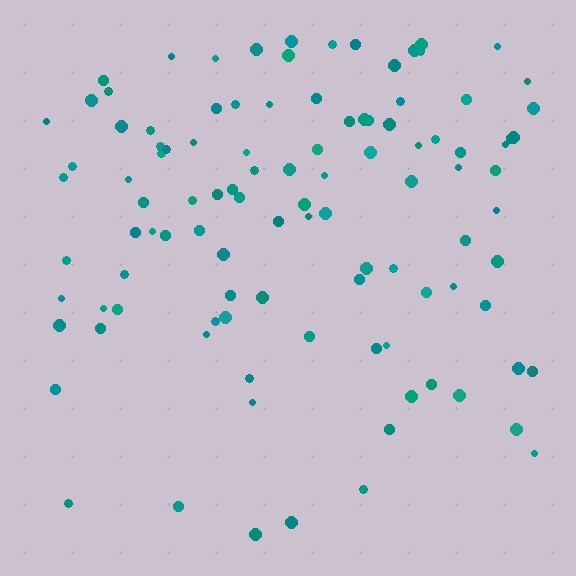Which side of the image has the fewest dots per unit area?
The bottom.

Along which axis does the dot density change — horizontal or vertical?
Vertical.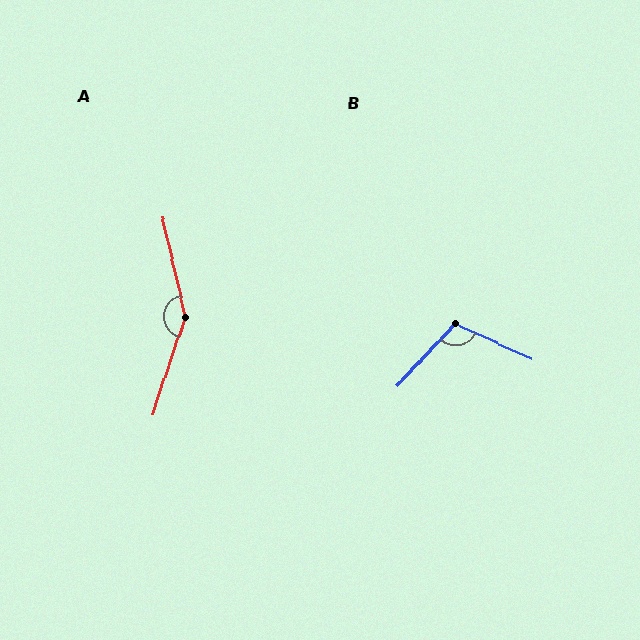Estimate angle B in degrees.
Approximately 108 degrees.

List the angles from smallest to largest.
B (108°), A (149°).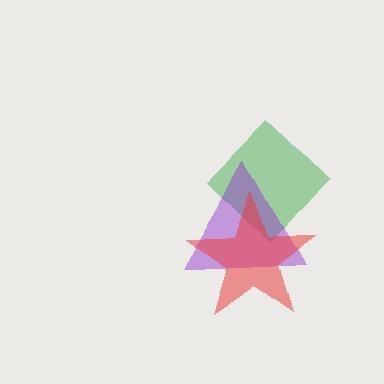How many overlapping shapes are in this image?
There are 3 overlapping shapes in the image.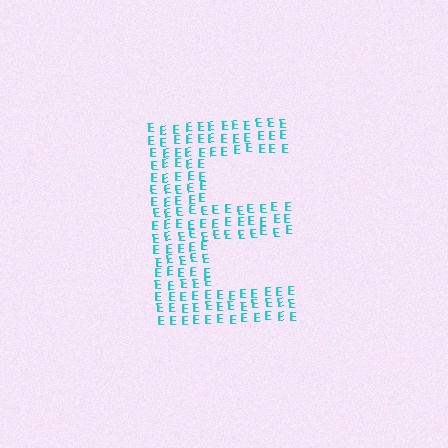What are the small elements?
The small elements are letter E's.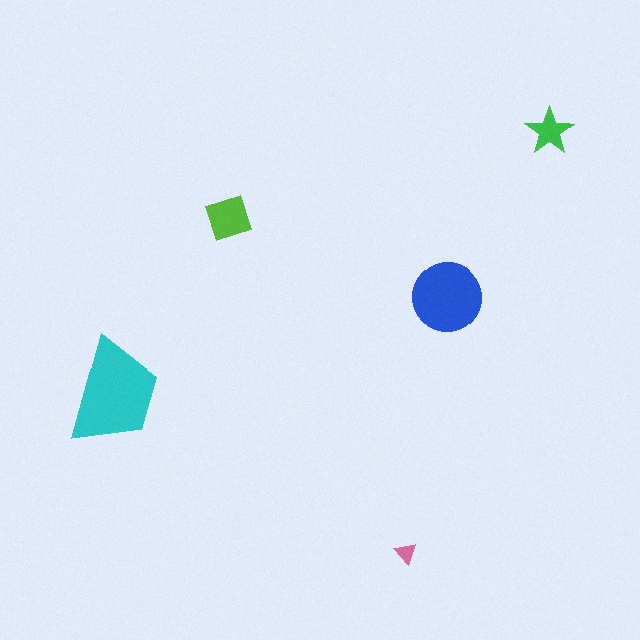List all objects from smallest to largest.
The pink triangle, the green star, the lime diamond, the blue circle, the cyan trapezoid.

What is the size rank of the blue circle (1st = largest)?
2nd.